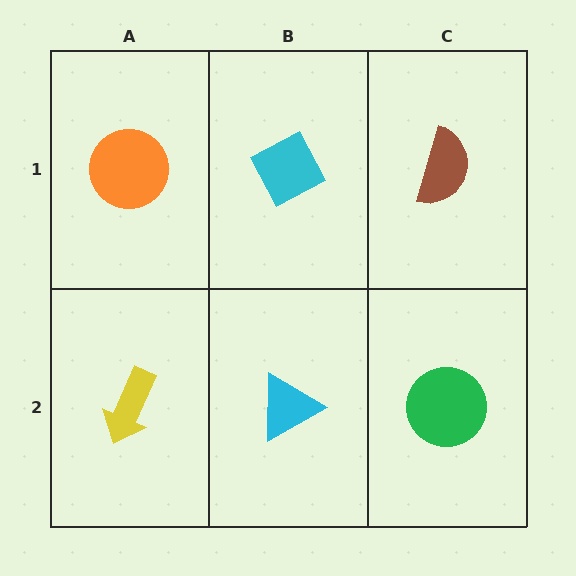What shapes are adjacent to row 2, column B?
A cyan diamond (row 1, column B), a yellow arrow (row 2, column A), a green circle (row 2, column C).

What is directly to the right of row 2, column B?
A green circle.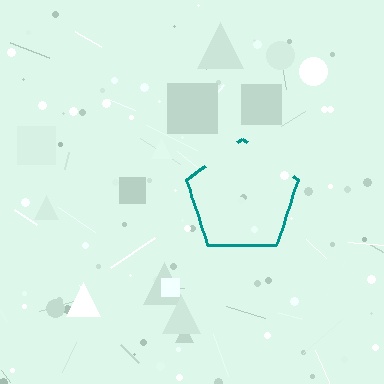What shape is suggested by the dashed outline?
The dashed outline suggests a pentagon.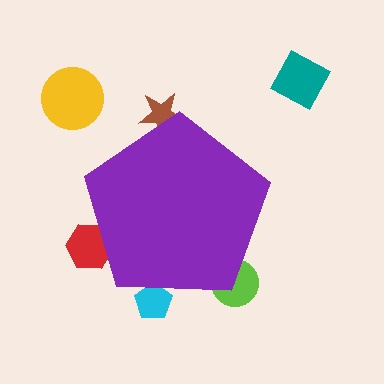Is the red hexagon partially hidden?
Yes, the red hexagon is partially hidden behind the purple pentagon.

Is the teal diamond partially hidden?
No, the teal diamond is fully visible.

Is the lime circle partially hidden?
Yes, the lime circle is partially hidden behind the purple pentagon.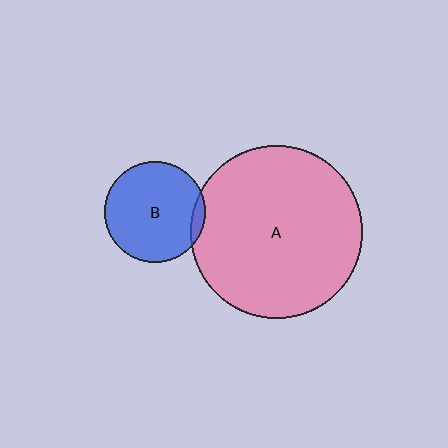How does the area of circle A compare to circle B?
Approximately 2.9 times.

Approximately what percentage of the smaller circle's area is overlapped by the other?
Approximately 5%.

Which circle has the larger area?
Circle A (pink).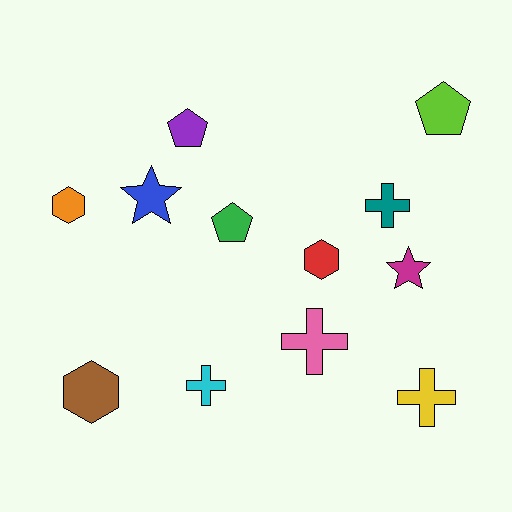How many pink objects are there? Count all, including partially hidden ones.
There is 1 pink object.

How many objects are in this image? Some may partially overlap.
There are 12 objects.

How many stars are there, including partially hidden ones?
There are 2 stars.